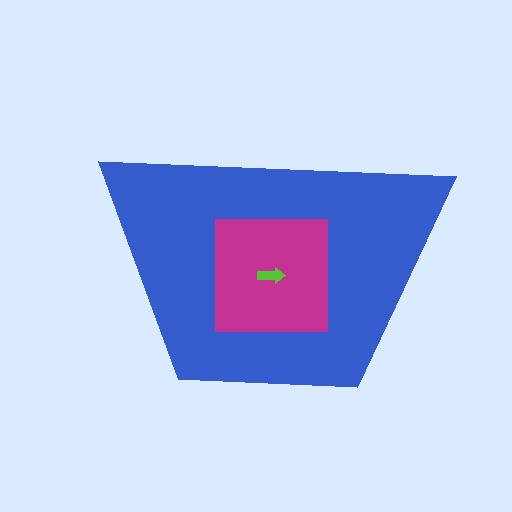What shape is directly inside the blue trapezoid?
The magenta square.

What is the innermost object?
The lime arrow.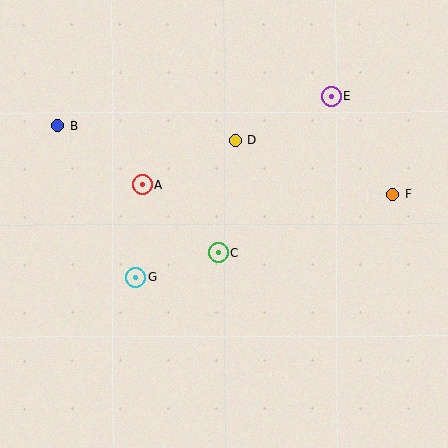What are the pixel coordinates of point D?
Point D is at (235, 140).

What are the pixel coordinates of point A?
Point A is at (142, 185).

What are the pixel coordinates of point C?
Point C is at (218, 253).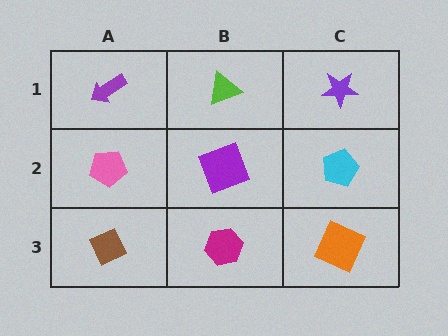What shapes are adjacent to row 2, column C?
A purple star (row 1, column C), an orange square (row 3, column C), a purple square (row 2, column B).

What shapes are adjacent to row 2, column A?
A purple arrow (row 1, column A), a brown diamond (row 3, column A), a purple square (row 2, column B).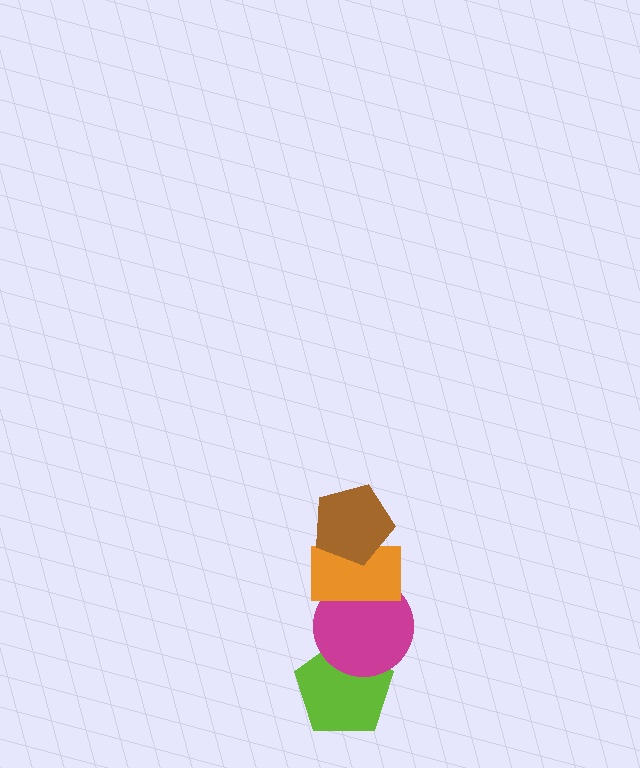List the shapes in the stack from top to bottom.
From top to bottom: the brown pentagon, the orange rectangle, the magenta circle, the lime pentagon.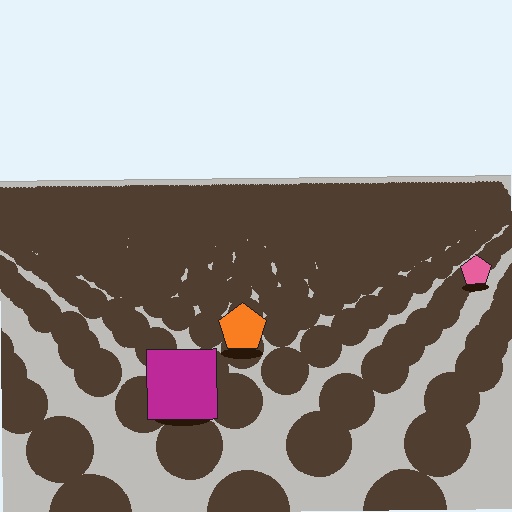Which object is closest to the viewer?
The magenta square is closest. The texture marks near it are larger and more spread out.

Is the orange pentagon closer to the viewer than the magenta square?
No. The magenta square is closer — you can tell from the texture gradient: the ground texture is coarser near it.